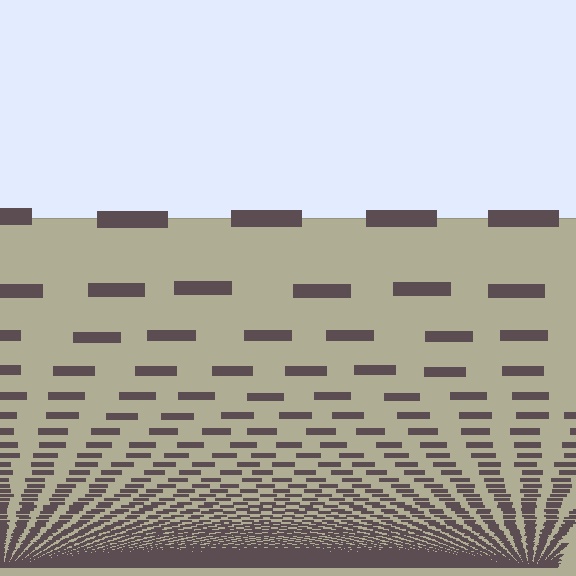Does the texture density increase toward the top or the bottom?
Density increases toward the bottom.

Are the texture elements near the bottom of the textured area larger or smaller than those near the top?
Smaller. The gradient is inverted — elements near the bottom are smaller and denser.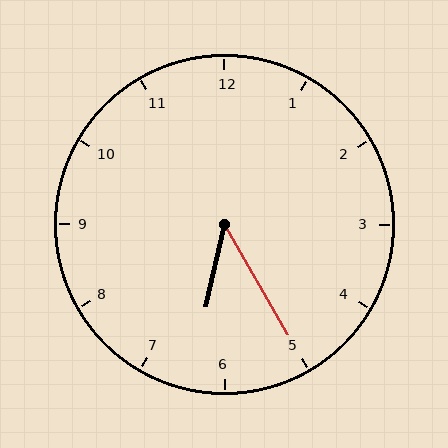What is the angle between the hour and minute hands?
Approximately 42 degrees.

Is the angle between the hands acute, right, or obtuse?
It is acute.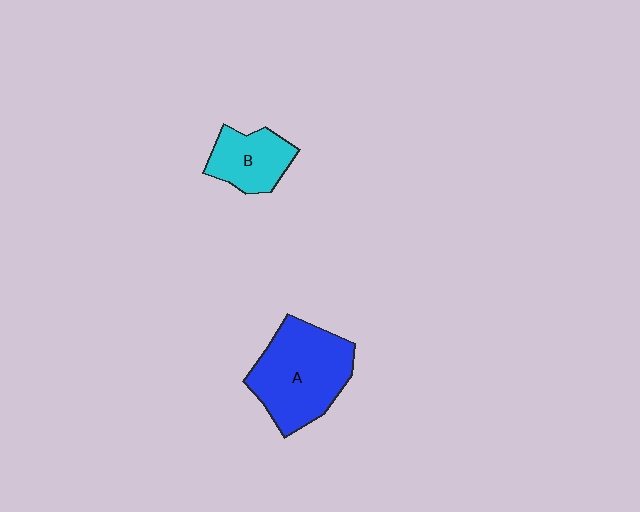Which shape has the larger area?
Shape A (blue).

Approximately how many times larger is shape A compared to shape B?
Approximately 1.9 times.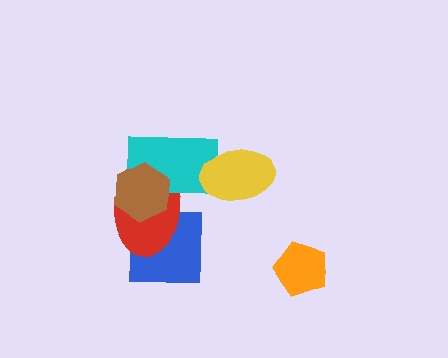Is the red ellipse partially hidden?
Yes, it is partially covered by another shape.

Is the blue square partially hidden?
Yes, it is partially covered by another shape.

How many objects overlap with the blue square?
1 object overlaps with the blue square.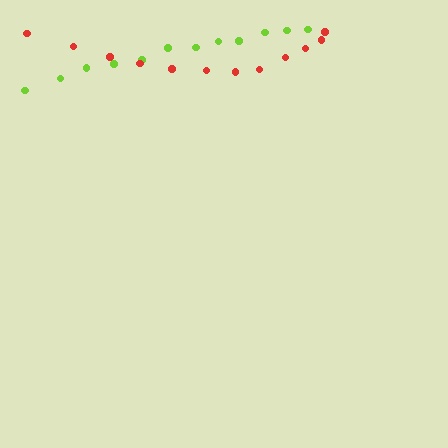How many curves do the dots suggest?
There are 2 distinct paths.